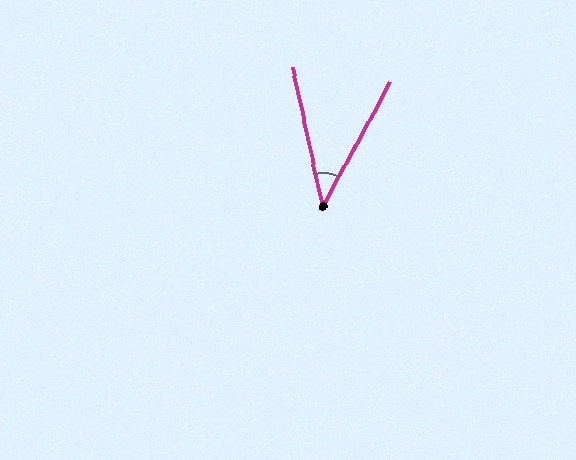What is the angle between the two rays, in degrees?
Approximately 41 degrees.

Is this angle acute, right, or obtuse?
It is acute.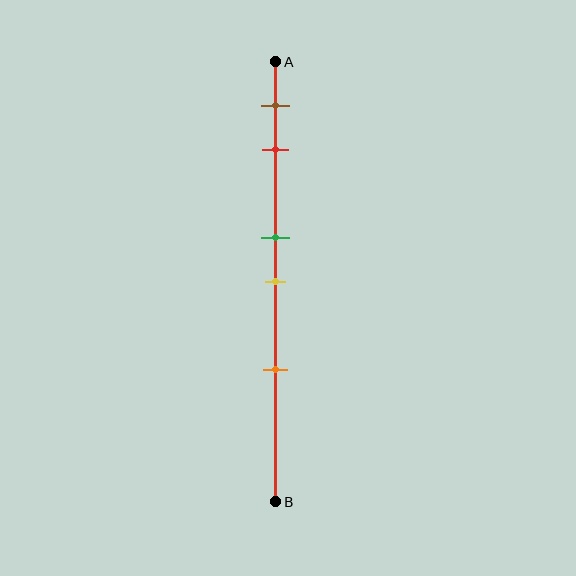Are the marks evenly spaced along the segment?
No, the marks are not evenly spaced.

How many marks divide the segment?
There are 5 marks dividing the segment.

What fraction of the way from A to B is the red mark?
The red mark is approximately 20% (0.2) of the way from A to B.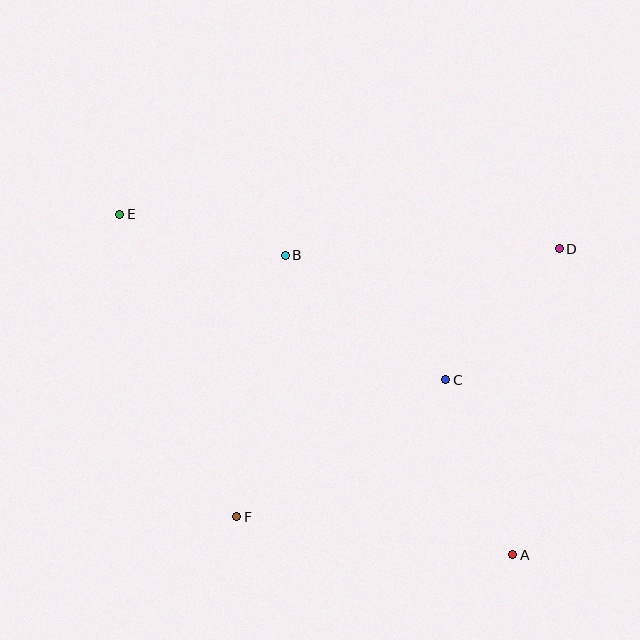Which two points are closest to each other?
Points B and E are closest to each other.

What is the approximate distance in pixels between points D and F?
The distance between D and F is approximately 419 pixels.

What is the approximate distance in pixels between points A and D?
The distance between A and D is approximately 309 pixels.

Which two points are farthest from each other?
Points A and E are farthest from each other.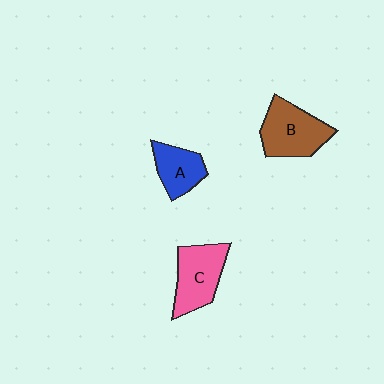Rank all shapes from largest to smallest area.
From largest to smallest: B (brown), C (pink), A (blue).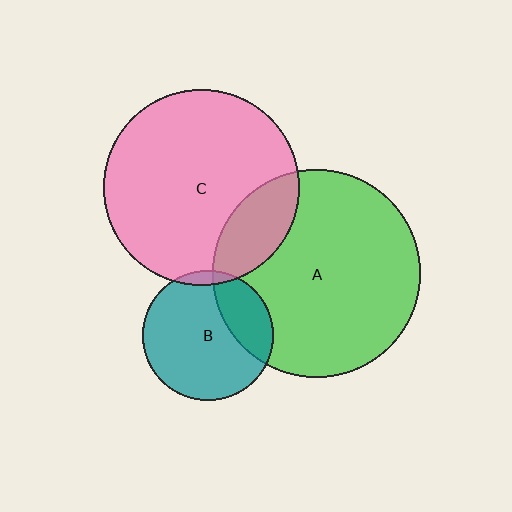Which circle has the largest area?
Circle A (green).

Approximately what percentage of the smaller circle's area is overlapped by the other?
Approximately 25%.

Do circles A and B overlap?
Yes.